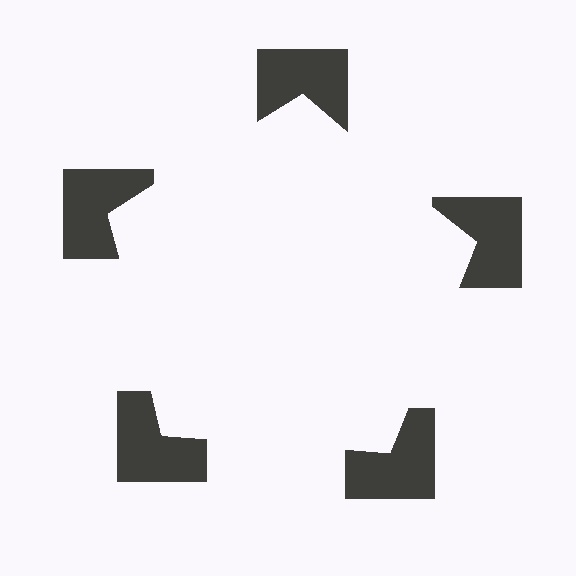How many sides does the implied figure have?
5 sides.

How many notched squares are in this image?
There are 5 — one at each vertex of the illusory pentagon.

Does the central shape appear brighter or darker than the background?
It typically appears slightly brighter than the background, even though no actual brightness change is drawn.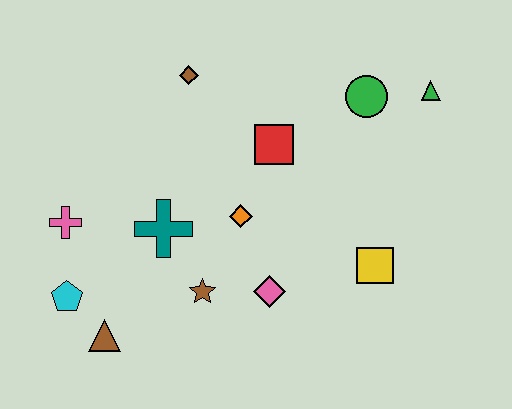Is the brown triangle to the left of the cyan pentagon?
No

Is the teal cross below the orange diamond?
Yes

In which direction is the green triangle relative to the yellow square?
The green triangle is above the yellow square.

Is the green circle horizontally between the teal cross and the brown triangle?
No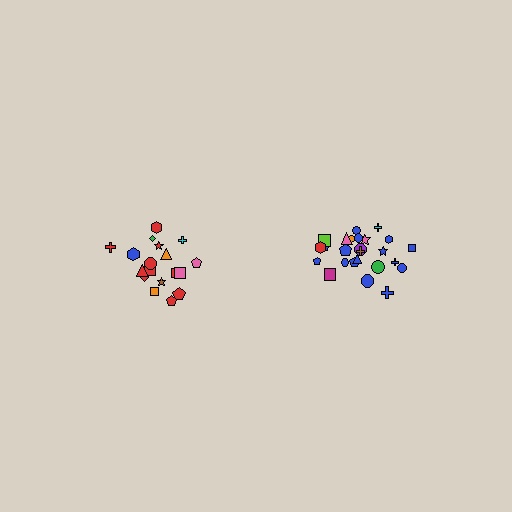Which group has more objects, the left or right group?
The right group.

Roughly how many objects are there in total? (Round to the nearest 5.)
Roughly 45 objects in total.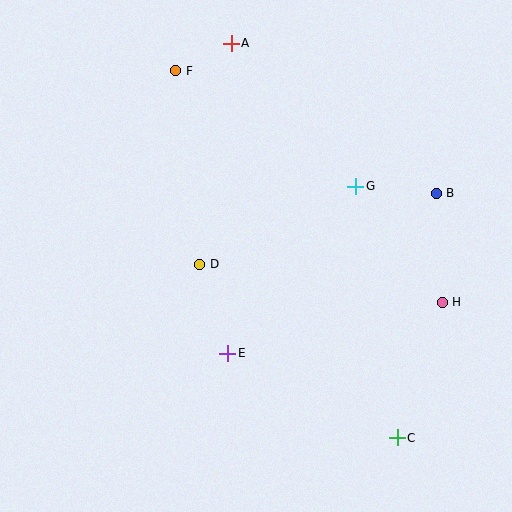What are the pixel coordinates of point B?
Point B is at (436, 193).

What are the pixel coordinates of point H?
Point H is at (442, 302).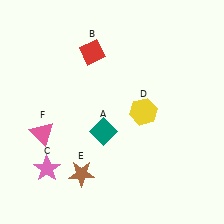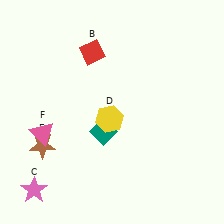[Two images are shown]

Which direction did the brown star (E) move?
The brown star (E) moved left.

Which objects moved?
The objects that moved are: the pink star (C), the yellow hexagon (D), the brown star (E).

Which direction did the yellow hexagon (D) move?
The yellow hexagon (D) moved left.